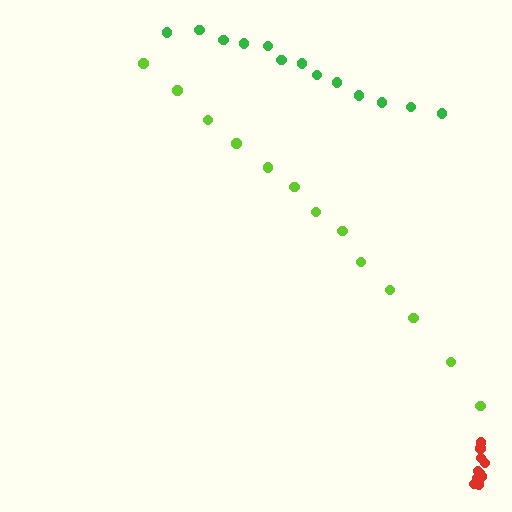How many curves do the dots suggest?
There are 3 distinct paths.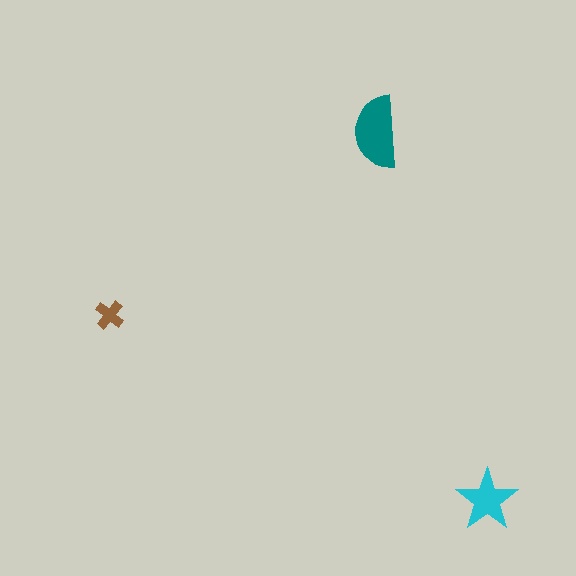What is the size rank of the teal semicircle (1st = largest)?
1st.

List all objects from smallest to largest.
The brown cross, the cyan star, the teal semicircle.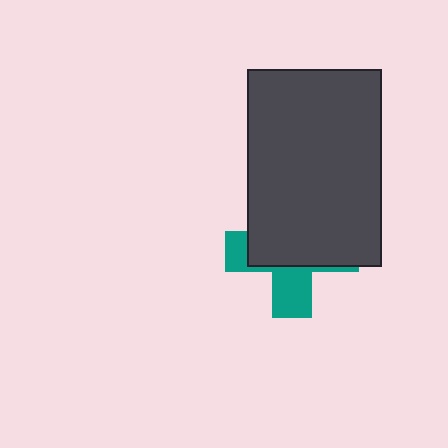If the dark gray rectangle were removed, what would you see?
You would see the complete teal cross.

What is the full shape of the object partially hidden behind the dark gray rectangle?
The partially hidden object is a teal cross.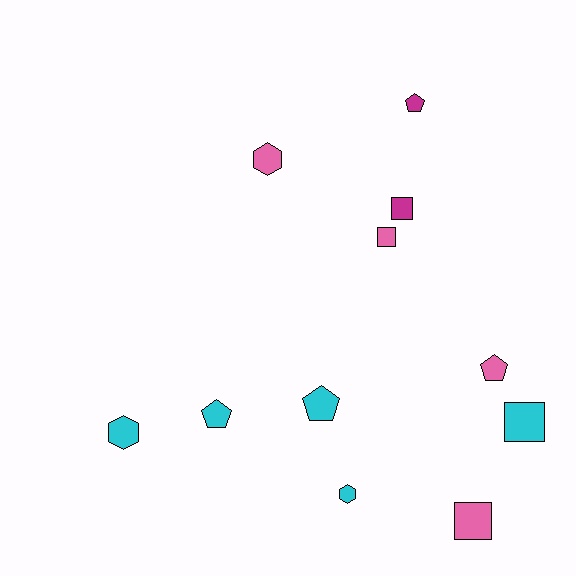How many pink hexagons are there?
There is 1 pink hexagon.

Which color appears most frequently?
Cyan, with 5 objects.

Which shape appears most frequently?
Square, with 4 objects.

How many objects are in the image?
There are 11 objects.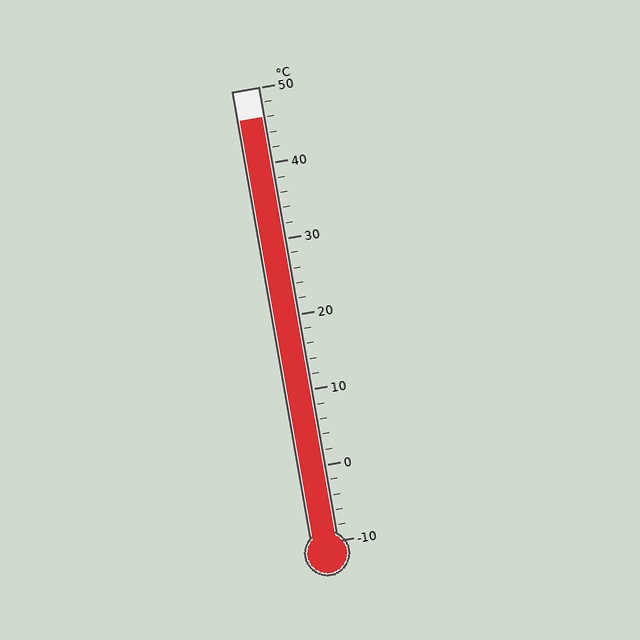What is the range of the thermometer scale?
The thermometer scale ranges from -10°C to 50°C.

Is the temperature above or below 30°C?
The temperature is above 30°C.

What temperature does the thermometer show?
The thermometer shows approximately 46°C.